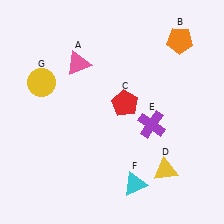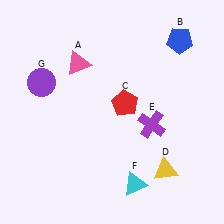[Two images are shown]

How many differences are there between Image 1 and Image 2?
There are 2 differences between the two images.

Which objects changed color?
B changed from orange to blue. G changed from yellow to purple.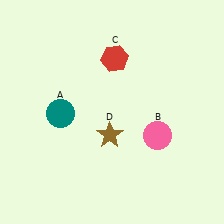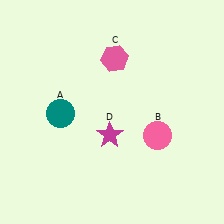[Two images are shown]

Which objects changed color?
C changed from red to pink. D changed from brown to magenta.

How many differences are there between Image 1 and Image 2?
There are 2 differences between the two images.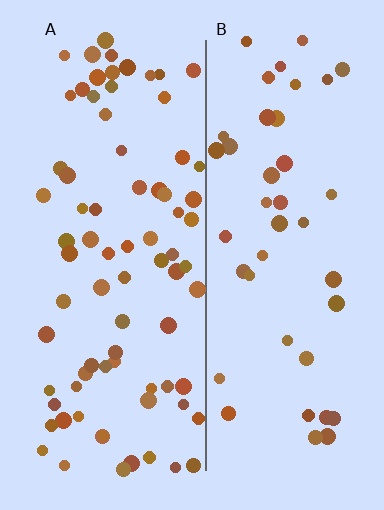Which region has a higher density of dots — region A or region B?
A (the left).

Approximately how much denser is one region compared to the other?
Approximately 1.8× — region A over region B.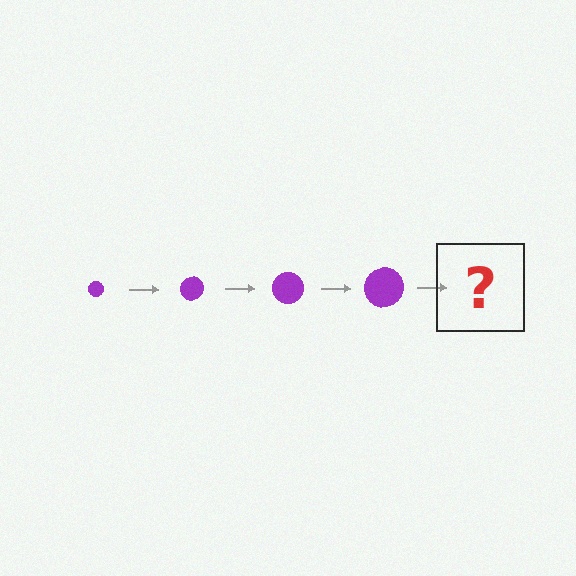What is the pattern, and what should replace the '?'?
The pattern is that the circle gets progressively larger each step. The '?' should be a purple circle, larger than the previous one.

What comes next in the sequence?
The next element should be a purple circle, larger than the previous one.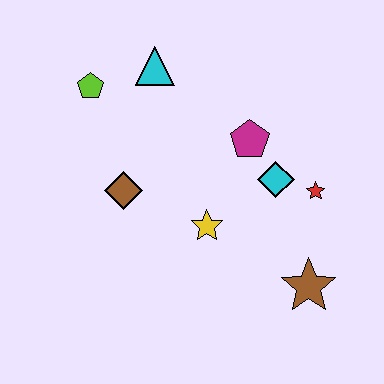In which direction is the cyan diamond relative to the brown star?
The cyan diamond is above the brown star.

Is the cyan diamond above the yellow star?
Yes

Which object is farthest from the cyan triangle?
The brown star is farthest from the cyan triangle.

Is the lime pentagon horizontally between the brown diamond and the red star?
No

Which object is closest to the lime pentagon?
The cyan triangle is closest to the lime pentagon.